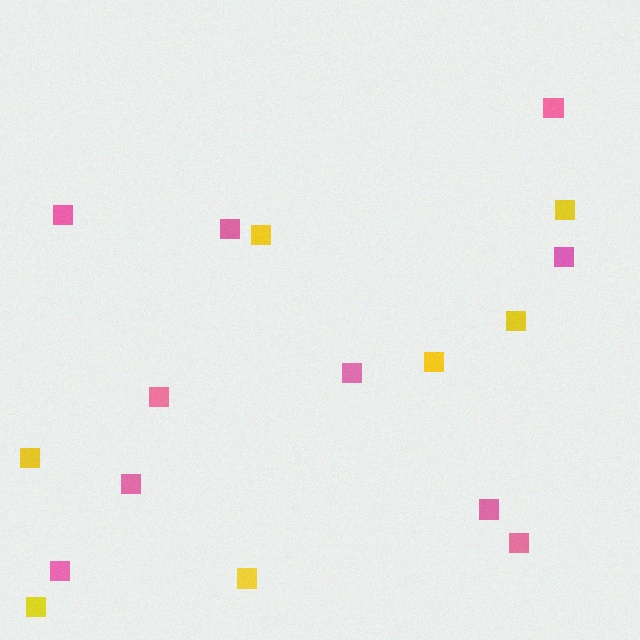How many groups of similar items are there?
There are 2 groups: one group of pink squares (10) and one group of yellow squares (7).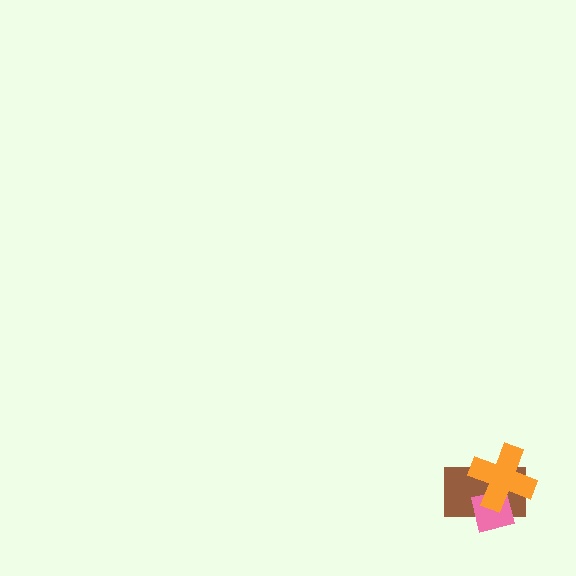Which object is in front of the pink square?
The orange cross is in front of the pink square.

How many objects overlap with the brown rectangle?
2 objects overlap with the brown rectangle.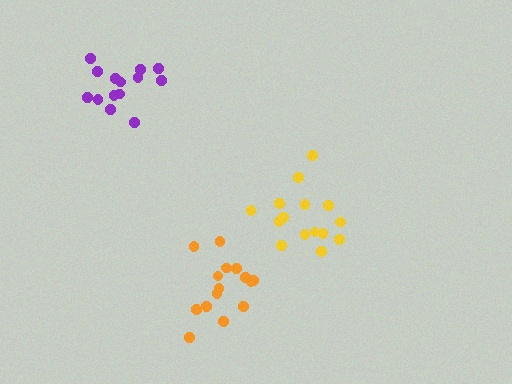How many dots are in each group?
Group 1: 14 dots, Group 2: 15 dots, Group 3: 15 dots (44 total).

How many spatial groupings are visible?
There are 3 spatial groupings.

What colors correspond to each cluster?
The clusters are colored: purple, yellow, orange.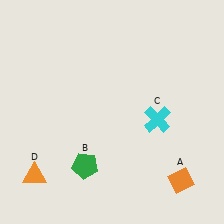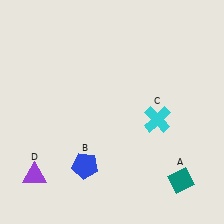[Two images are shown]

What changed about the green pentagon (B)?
In Image 1, B is green. In Image 2, it changed to blue.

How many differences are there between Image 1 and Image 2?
There are 3 differences between the two images.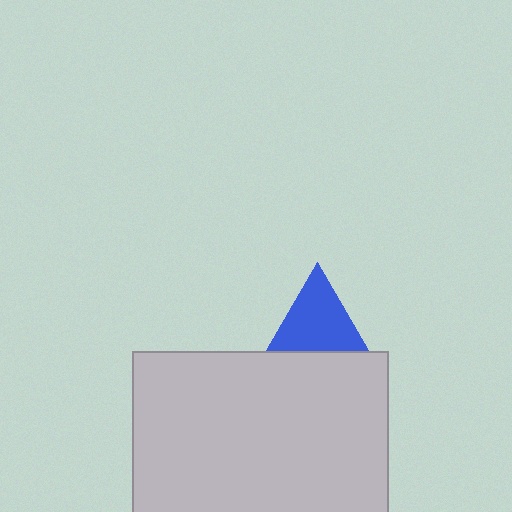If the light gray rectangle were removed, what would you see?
You would see the complete blue triangle.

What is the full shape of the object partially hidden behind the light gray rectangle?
The partially hidden object is a blue triangle.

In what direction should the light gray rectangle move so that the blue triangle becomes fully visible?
The light gray rectangle should move down. That is the shortest direction to clear the overlap and leave the blue triangle fully visible.